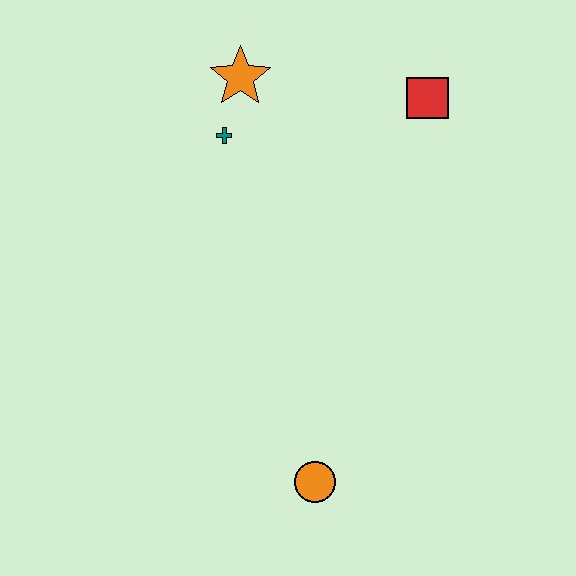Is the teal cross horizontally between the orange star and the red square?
No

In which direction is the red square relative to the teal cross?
The red square is to the right of the teal cross.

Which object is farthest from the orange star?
The orange circle is farthest from the orange star.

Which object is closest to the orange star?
The teal cross is closest to the orange star.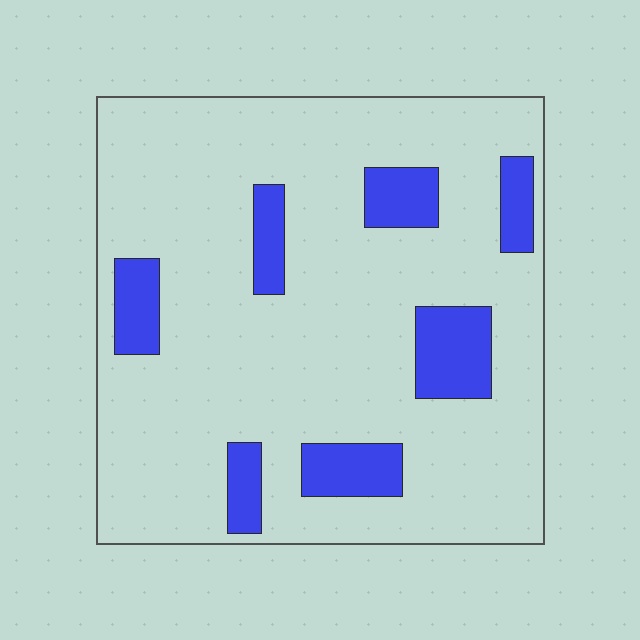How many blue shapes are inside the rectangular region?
7.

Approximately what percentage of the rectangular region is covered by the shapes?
Approximately 15%.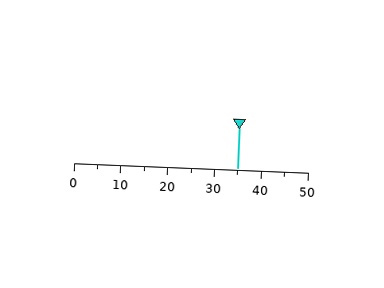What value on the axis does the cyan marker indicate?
The marker indicates approximately 35.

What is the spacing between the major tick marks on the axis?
The major ticks are spaced 10 apart.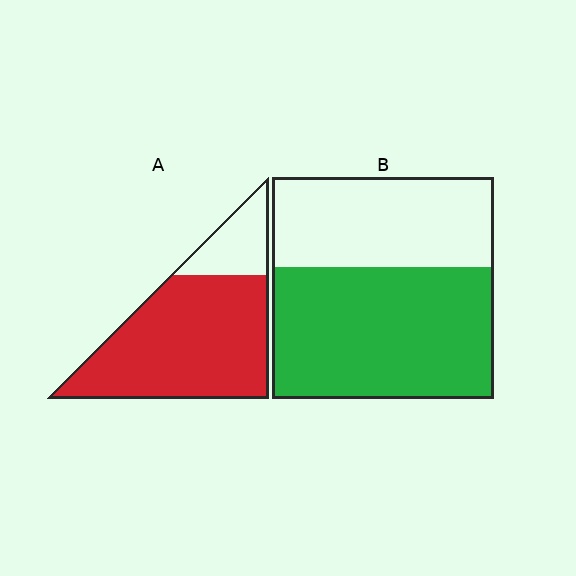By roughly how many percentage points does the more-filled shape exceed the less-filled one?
By roughly 20 percentage points (A over B).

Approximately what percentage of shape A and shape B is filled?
A is approximately 80% and B is approximately 60%.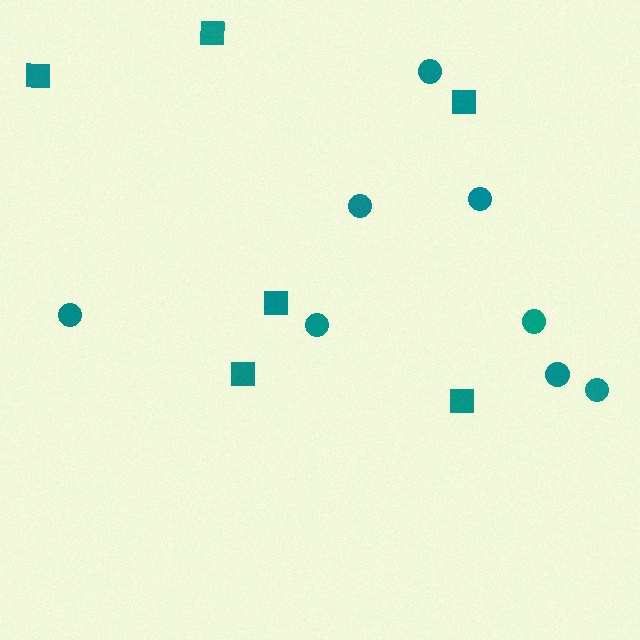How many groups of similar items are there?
There are 2 groups: one group of circles (8) and one group of squares (6).